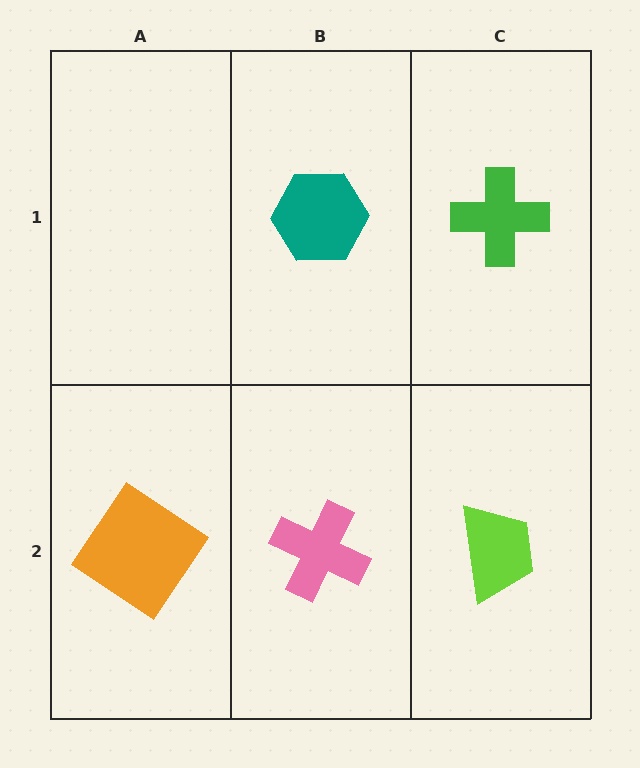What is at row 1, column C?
A green cross.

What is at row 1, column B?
A teal hexagon.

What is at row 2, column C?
A lime trapezoid.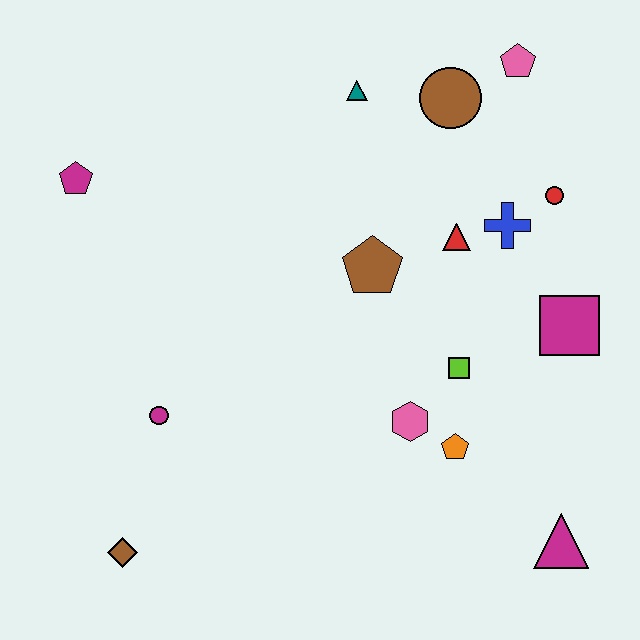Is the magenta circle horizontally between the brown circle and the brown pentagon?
No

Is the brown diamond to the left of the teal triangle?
Yes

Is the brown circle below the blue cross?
No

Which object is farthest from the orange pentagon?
The magenta pentagon is farthest from the orange pentagon.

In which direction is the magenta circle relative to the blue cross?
The magenta circle is to the left of the blue cross.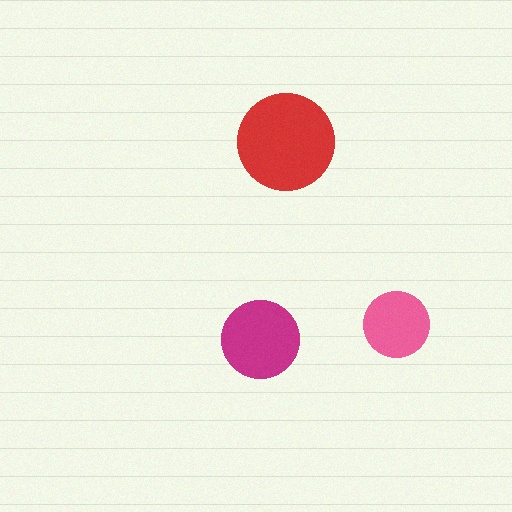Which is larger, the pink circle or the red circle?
The red one.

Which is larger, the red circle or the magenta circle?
The red one.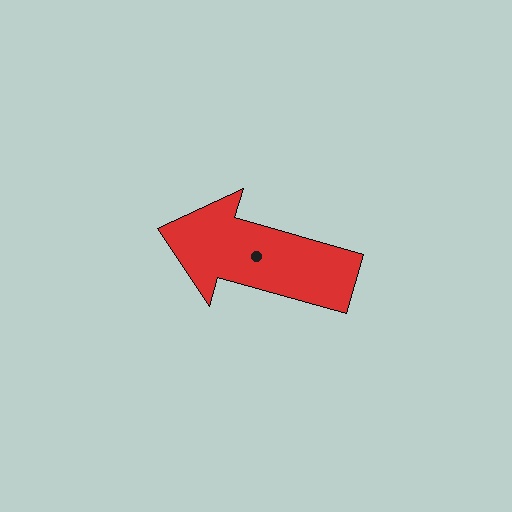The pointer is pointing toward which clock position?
Roughly 10 o'clock.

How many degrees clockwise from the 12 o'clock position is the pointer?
Approximately 286 degrees.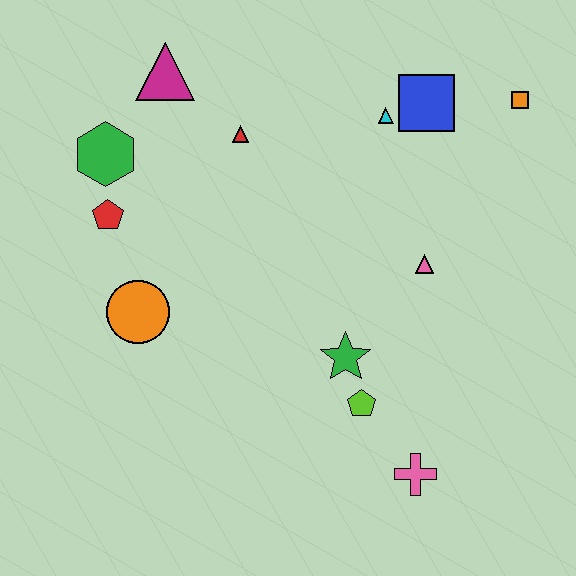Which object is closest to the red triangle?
The magenta triangle is closest to the red triangle.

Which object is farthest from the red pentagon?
The orange square is farthest from the red pentagon.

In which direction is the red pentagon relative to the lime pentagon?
The red pentagon is to the left of the lime pentagon.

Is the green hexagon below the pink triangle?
No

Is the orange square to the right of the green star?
Yes